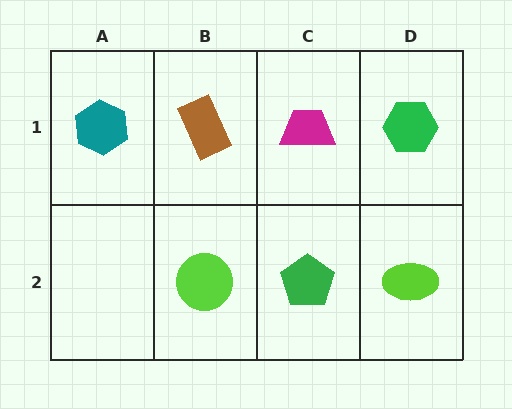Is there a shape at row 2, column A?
No, that cell is empty.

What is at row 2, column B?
A lime circle.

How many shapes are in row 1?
4 shapes.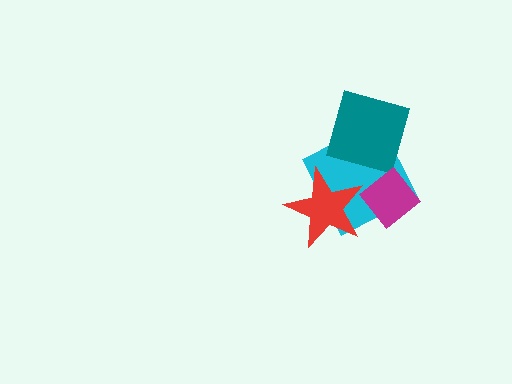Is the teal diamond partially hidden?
Yes, it is partially covered by another shape.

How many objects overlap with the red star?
2 objects overlap with the red star.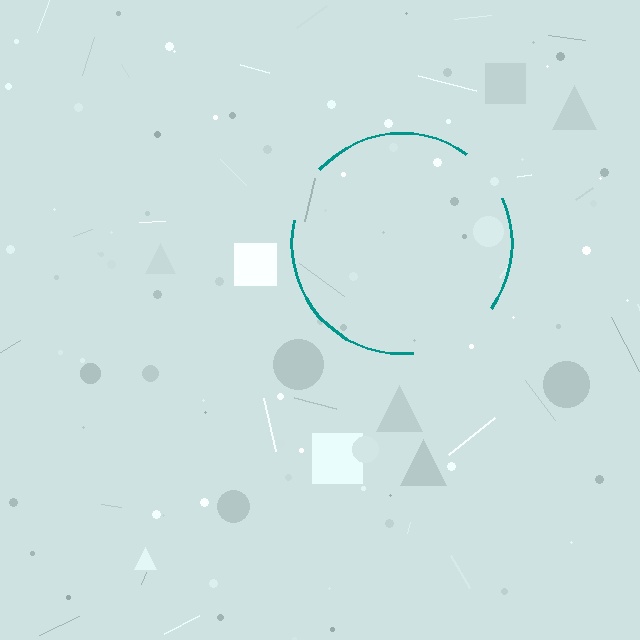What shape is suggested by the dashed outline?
The dashed outline suggests a circle.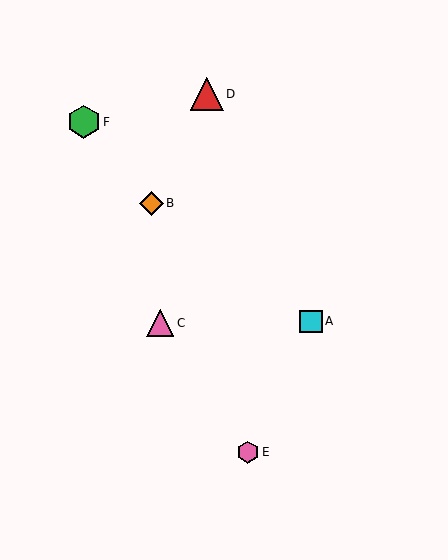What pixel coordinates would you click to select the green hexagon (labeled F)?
Click at (84, 122) to select the green hexagon F.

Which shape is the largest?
The green hexagon (labeled F) is the largest.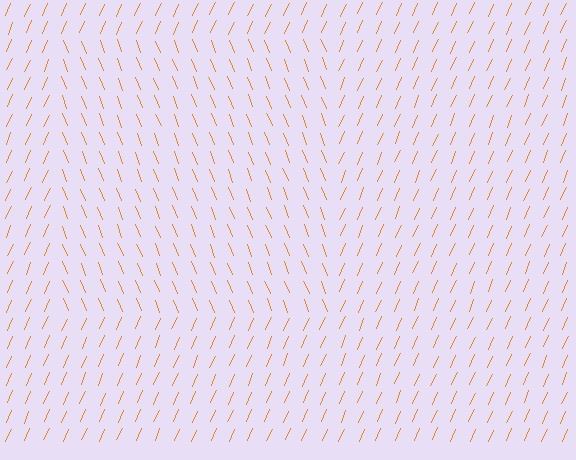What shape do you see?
I see a rectangle.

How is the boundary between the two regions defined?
The boundary is defined purely by a change in line orientation (approximately 45 degrees difference). All lines are the same color and thickness.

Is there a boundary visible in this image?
Yes, there is a texture boundary formed by a change in line orientation.